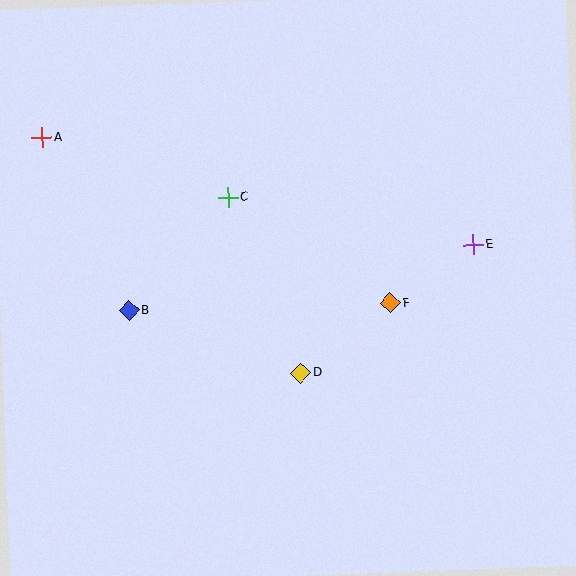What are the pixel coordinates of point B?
Point B is at (129, 311).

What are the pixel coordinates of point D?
Point D is at (301, 373).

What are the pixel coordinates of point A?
Point A is at (42, 138).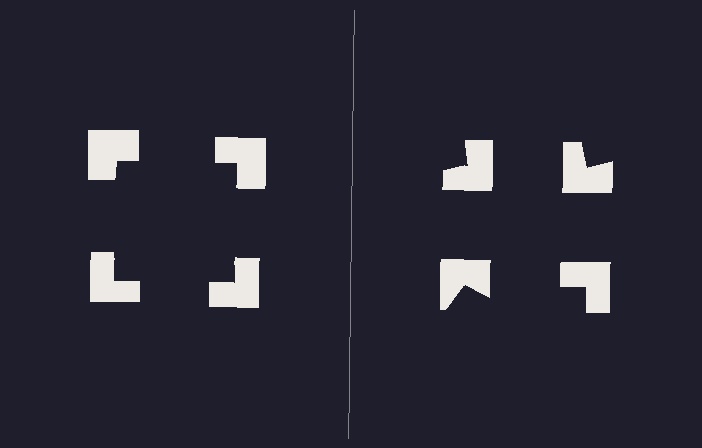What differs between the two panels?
The notched squares are positioned identically on both sides; only the wedge orientations differ. On the left they align to a square; on the right they are misaligned.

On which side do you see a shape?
An illusory square appears on the left side. On the right side the wedge cuts are rotated, so no coherent shape forms.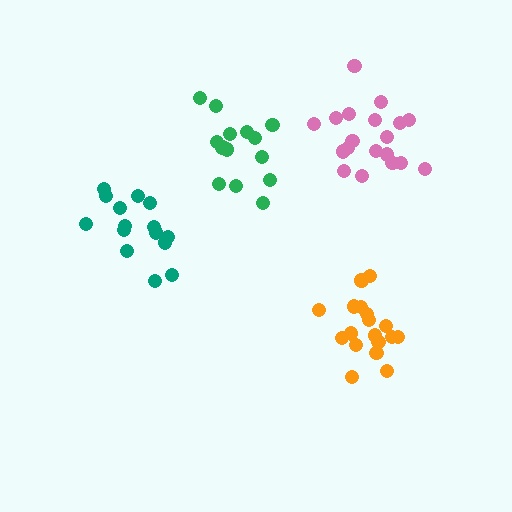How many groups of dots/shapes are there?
There are 4 groups.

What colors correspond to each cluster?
The clusters are colored: green, orange, teal, pink.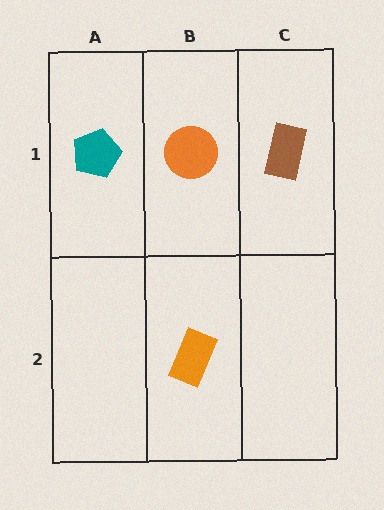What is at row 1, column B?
An orange circle.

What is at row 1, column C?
A brown rectangle.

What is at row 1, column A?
A teal pentagon.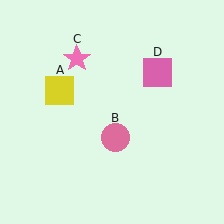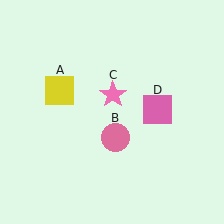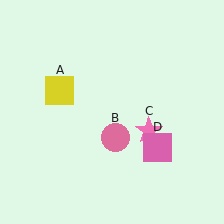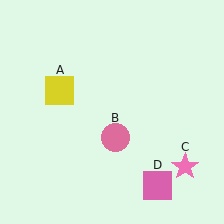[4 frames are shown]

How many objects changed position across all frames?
2 objects changed position: pink star (object C), pink square (object D).